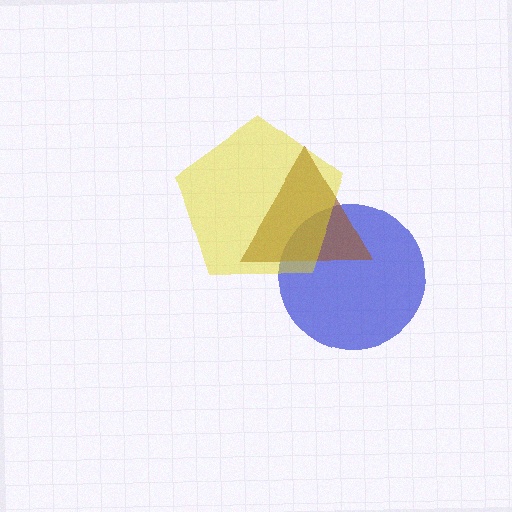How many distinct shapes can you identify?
There are 3 distinct shapes: a blue circle, a brown triangle, a yellow pentagon.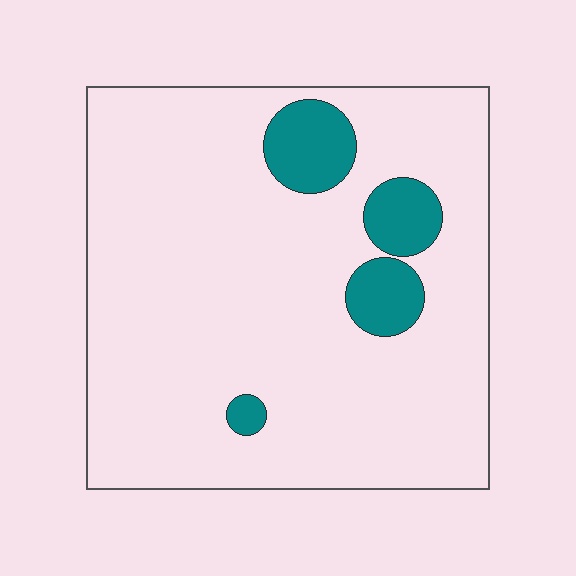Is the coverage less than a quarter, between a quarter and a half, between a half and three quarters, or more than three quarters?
Less than a quarter.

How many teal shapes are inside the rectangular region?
4.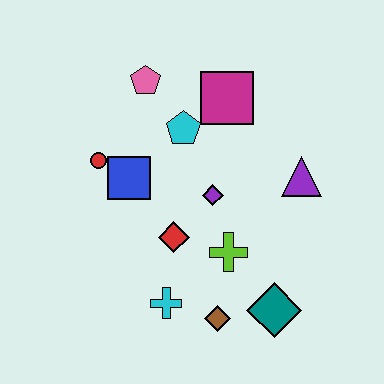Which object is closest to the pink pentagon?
The cyan pentagon is closest to the pink pentagon.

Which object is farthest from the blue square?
The teal diamond is farthest from the blue square.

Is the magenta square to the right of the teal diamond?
No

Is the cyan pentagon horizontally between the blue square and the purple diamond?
Yes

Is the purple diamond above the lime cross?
Yes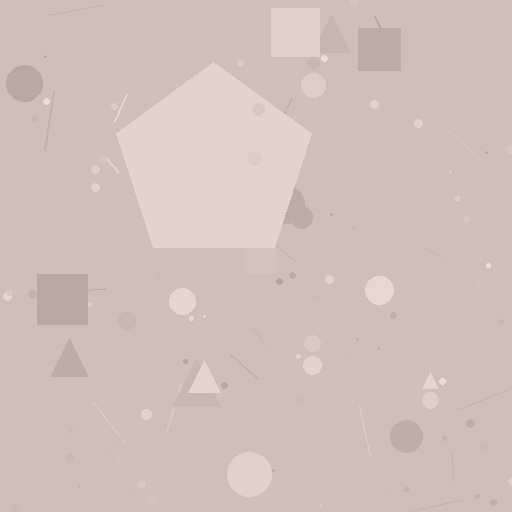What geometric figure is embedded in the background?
A pentagon is embedded in the background.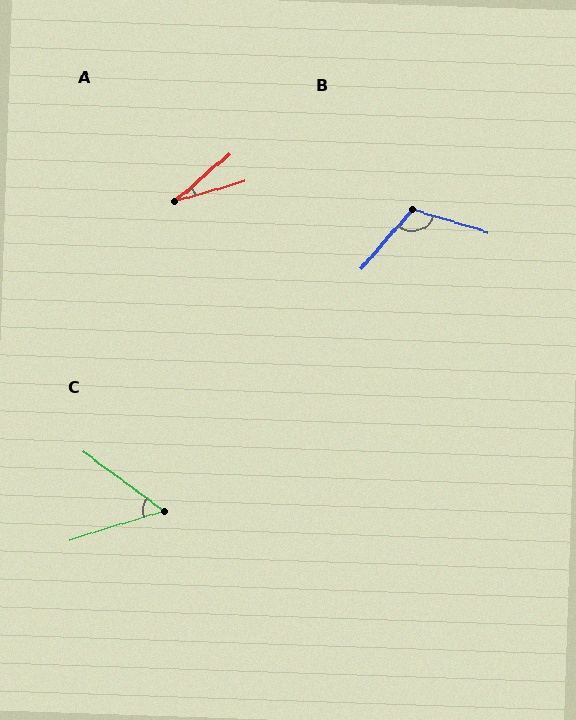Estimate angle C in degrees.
Approximately 54 degrees.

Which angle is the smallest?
A, at approximately 24 degrees.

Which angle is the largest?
B, at approximately 114 degrees.